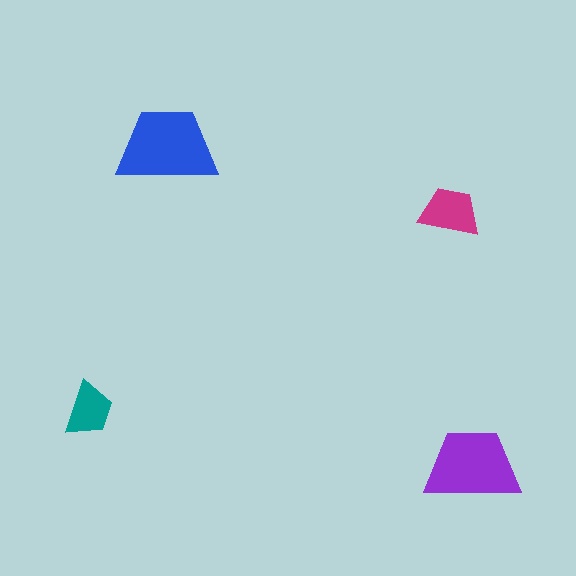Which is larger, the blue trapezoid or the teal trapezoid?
The blue one.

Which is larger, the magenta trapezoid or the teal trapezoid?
The magenta one.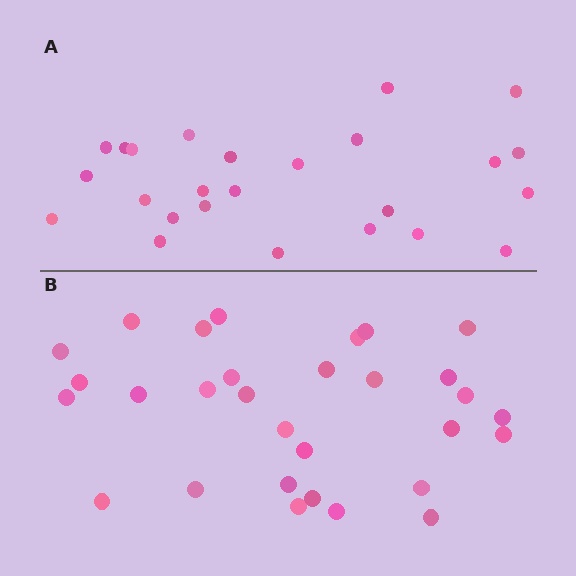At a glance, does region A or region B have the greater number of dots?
Region B (the bottom region) has more dots.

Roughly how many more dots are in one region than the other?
Region B has about 5 more dots than region A.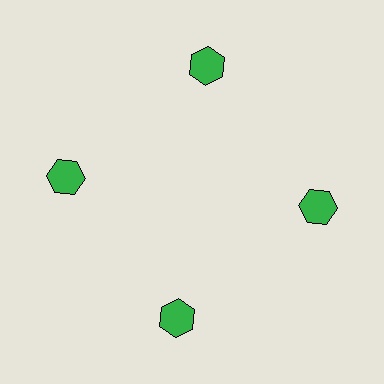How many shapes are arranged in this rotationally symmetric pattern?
There are 4 shapes, arranged in 4 groups of 1.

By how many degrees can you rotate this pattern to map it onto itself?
The pattern maps onto itself every 90 degrees of rotation.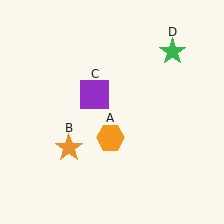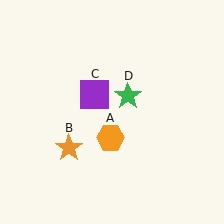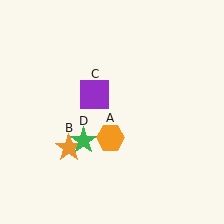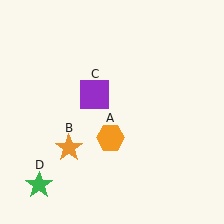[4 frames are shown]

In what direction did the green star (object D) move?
The green star (object D) moved down and to the left.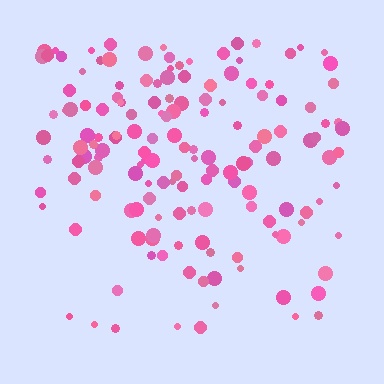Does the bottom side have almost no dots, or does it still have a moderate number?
Still a moderate number, just noticeably fewer than the top.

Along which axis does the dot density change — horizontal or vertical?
Vertical.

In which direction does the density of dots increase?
From bottom to top, with the top side densest.